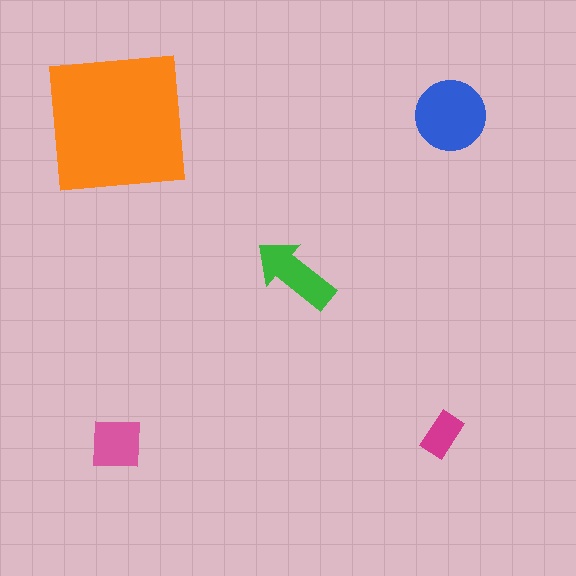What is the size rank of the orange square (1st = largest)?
1st.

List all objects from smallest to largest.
The magenta rectangle, the pink square, the green arrow, the blue circle, the orange square.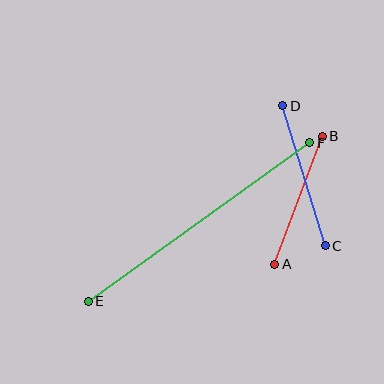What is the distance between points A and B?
The distance is approximately 137 pixels.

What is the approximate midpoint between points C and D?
The midpoint is at approximately (304, 176) pixels.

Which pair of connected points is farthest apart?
Points E and F are farthest apart.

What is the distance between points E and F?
The distance is approximately 273 pixels.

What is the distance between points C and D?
The distance is approximately 146 pixels.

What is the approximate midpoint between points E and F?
The midpoint is at approximately (199, 222) pixels.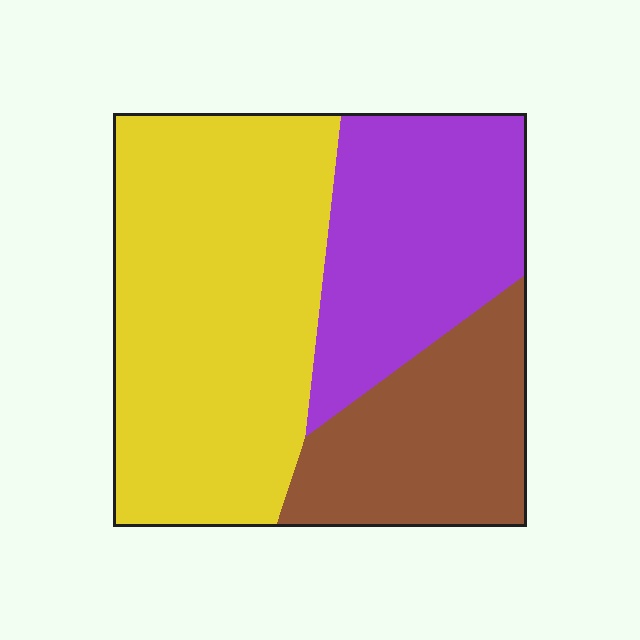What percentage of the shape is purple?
Purple covers 28% of the shape.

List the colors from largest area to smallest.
From largest to smallest: yellow, purple, brown.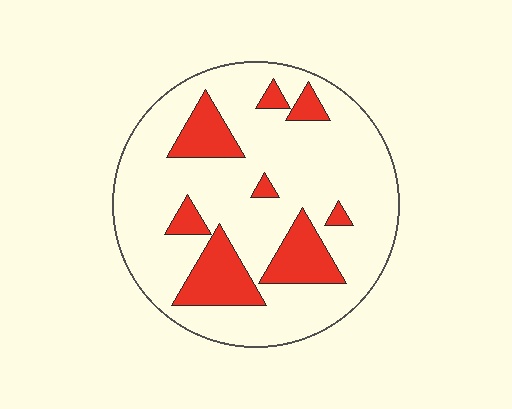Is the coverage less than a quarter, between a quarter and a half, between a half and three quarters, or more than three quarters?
Less than a quarter.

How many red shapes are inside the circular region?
8.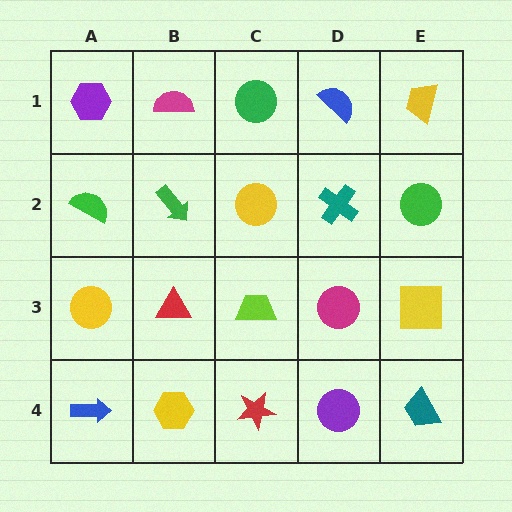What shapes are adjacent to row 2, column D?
A blue semicircle (row 1, column D), a magenta circle (row 3, column D), a yellow circle (row 2, column C), a green circle (row 2, column E).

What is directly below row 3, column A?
A blue arrow.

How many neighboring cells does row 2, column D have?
4.